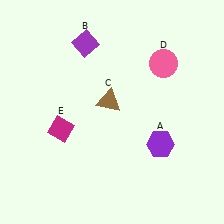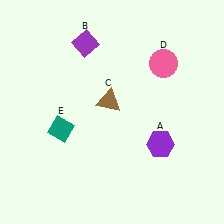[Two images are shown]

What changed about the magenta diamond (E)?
In Image 1, E is magenta. In Image 2, it changed to teal.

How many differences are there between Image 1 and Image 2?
There is 1 difference between the two images.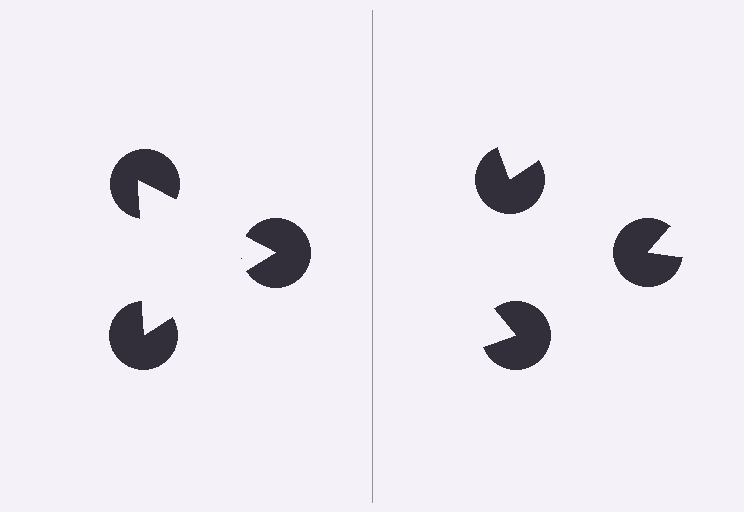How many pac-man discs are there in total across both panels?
6 — 3 on each side.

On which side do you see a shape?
An illusory triangle appears on the left side. On the right side the wedge cuts are rotated, so no coherent shape forms.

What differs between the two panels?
The pac-man discs are positioned identically on both sides; only the wedge orientations differ. On the left they align to a triangle; on the right they are misaligned.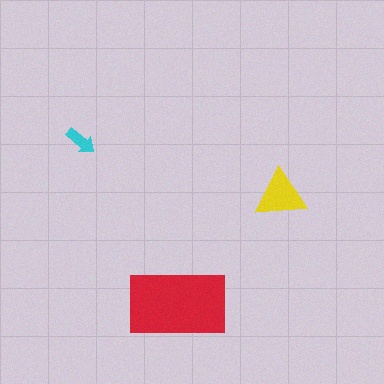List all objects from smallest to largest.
The cyan arrow, the yellow triangle, the red rectangle.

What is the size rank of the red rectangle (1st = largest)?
1st.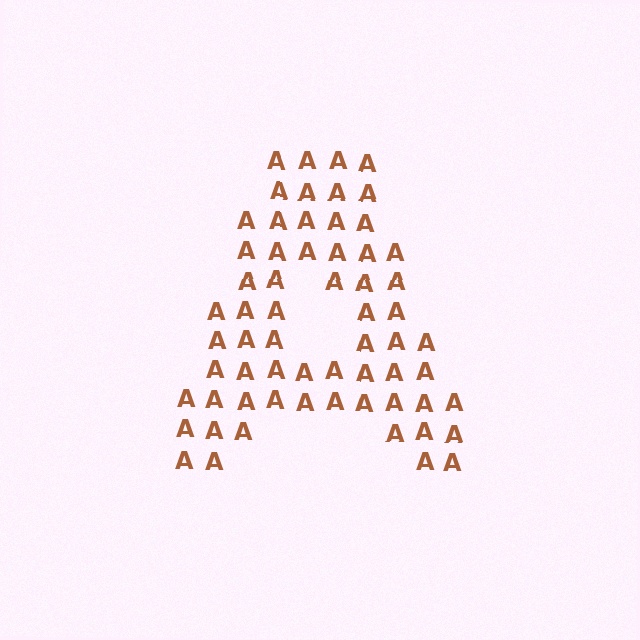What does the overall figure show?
The overall figure shows the letter A.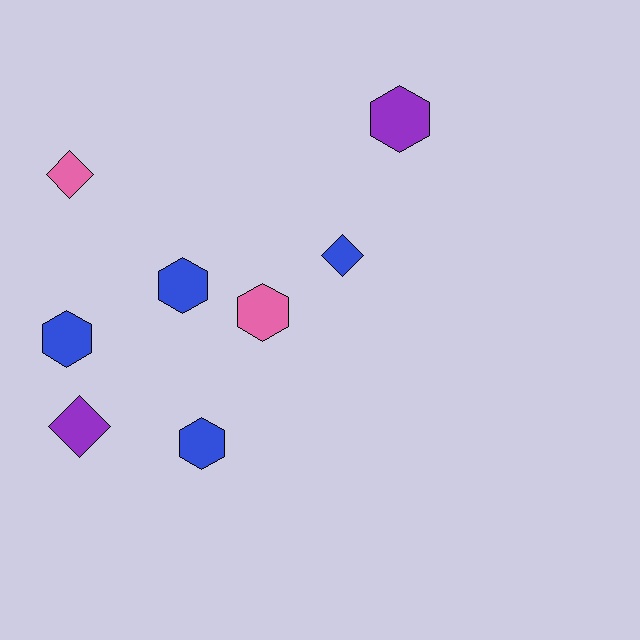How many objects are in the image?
There are 8 objects.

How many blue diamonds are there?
There is 1 blue diamond.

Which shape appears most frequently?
Hexagon, with 5 objects.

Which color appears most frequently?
Blue, with 4 objects.